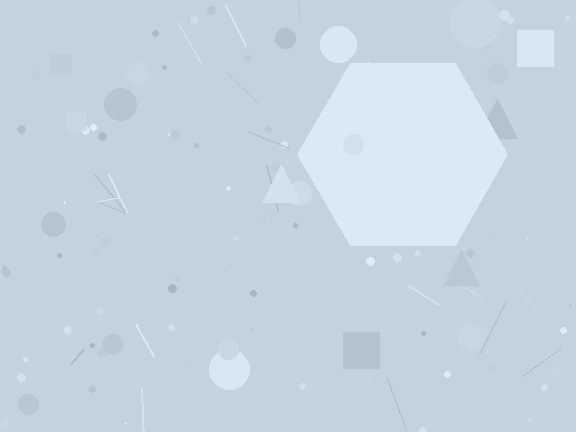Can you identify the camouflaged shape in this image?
The camouflaged shape is a hexagon.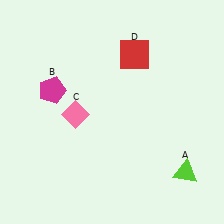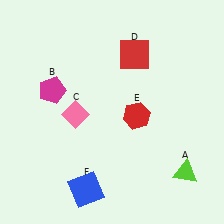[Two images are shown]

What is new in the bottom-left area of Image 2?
A blue square (F) was added in the bottom-left area of Image 2.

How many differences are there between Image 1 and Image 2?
There are 2 differences between the two images.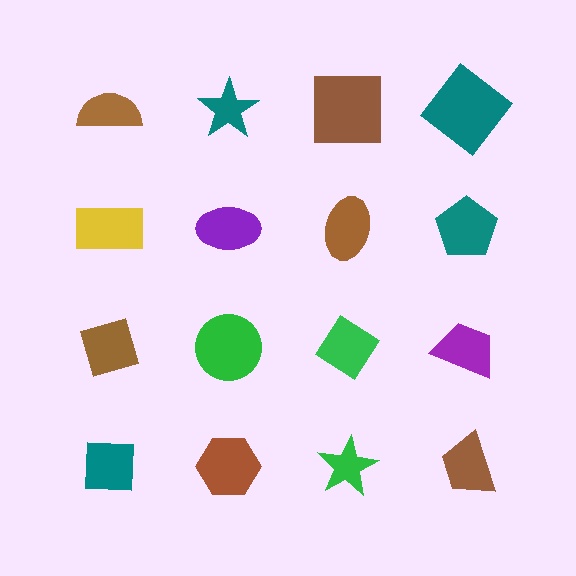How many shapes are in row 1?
4 shapes.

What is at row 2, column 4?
A teal pentagon.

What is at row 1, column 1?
A brown semicircle.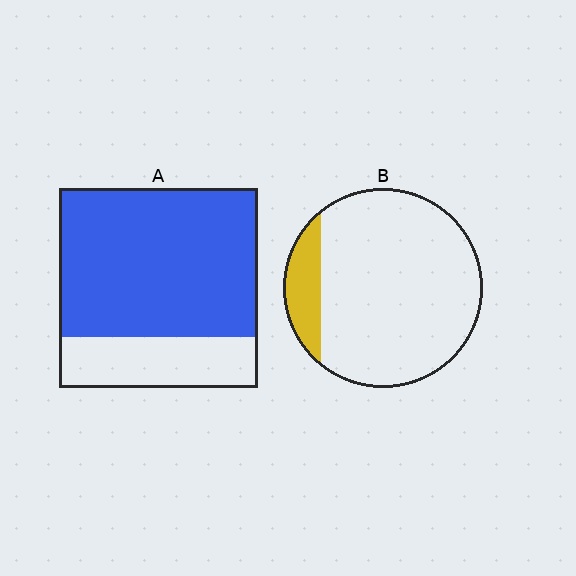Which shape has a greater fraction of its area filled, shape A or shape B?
Shape A.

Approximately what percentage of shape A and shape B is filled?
A is approximately 75% and B is approximately 15%.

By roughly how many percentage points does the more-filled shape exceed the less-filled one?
By roughly 60 percentage points (A over B).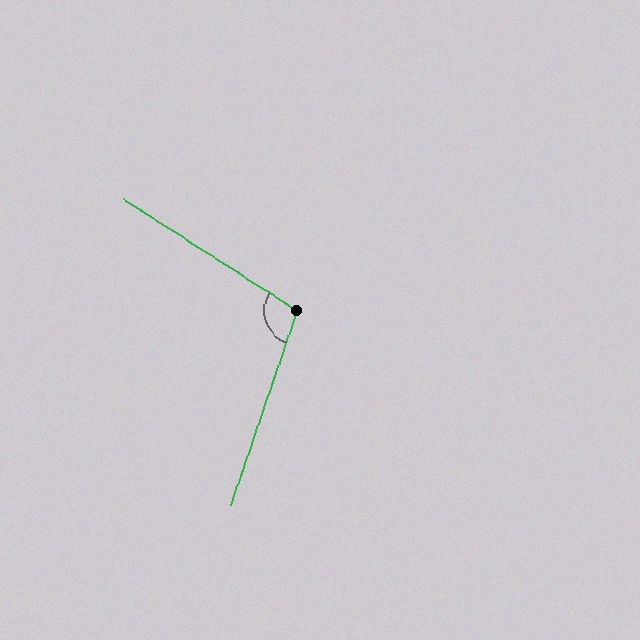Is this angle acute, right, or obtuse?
It is obtuse.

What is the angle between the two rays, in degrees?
Approximately 104 degrees.